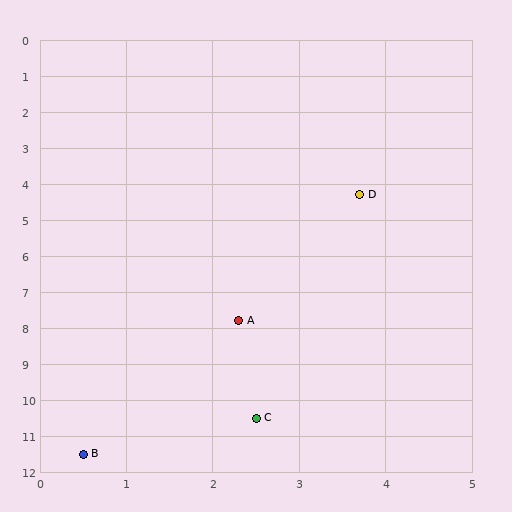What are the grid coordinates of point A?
Point A is at approximately (2.3, 7.8).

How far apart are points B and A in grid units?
Points B and A are about 4.1 grid units apart.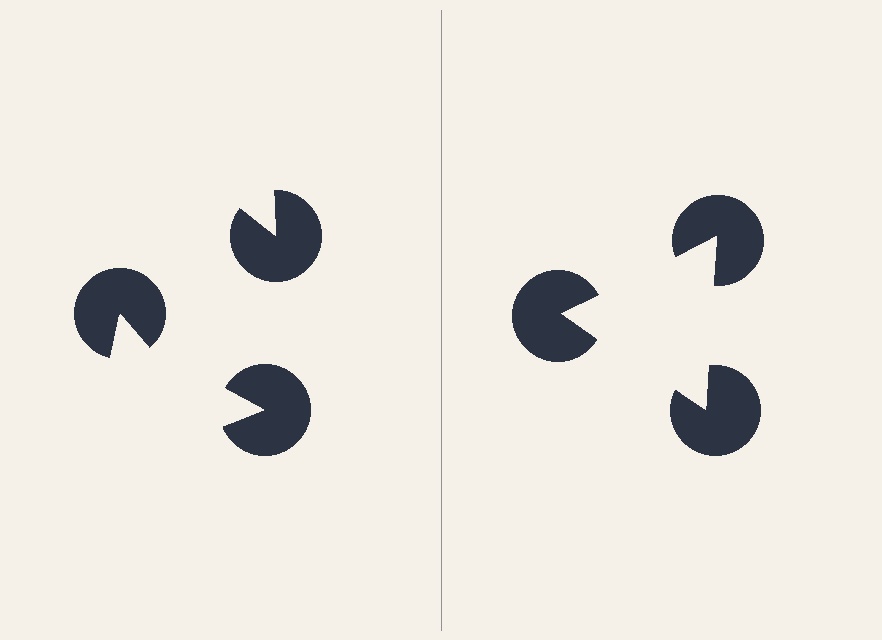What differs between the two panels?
The pac-man discs are positioned identically on both sides; only the wedge orientations differ. On the right they align to a triangle; on the left they are misaligned.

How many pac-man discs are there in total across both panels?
6 — 3 on each side.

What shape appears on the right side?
An illusory triangle.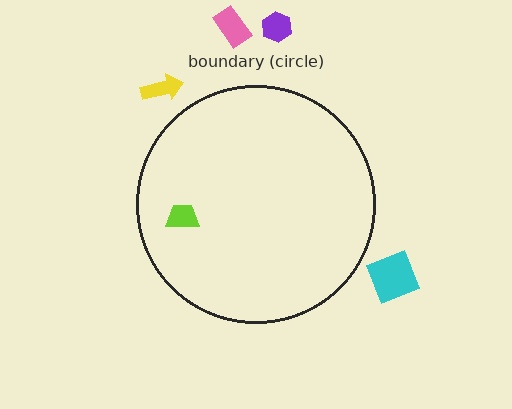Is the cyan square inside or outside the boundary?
Outside.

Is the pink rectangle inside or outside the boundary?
Outside.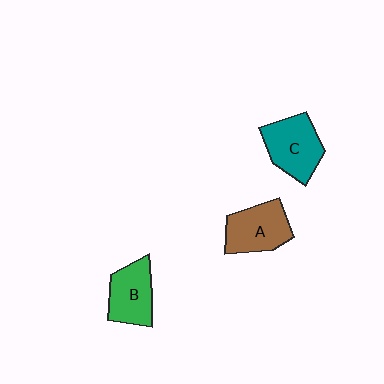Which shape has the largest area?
Shape C (teal).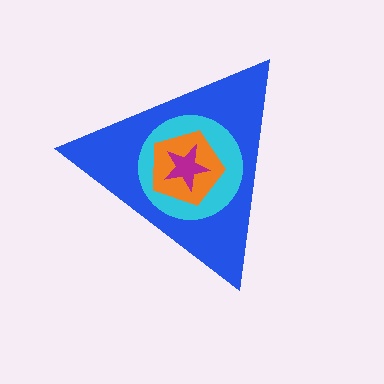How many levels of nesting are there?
4.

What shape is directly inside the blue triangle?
The cyan circle.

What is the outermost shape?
The blue triangle.